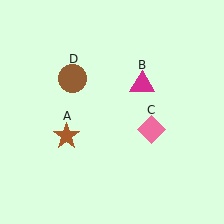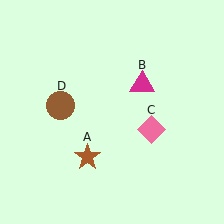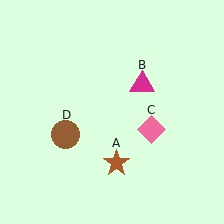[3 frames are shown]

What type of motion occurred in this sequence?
The brown star (object A), brown circle (object D) rotated counterclockwise around the center of the scene.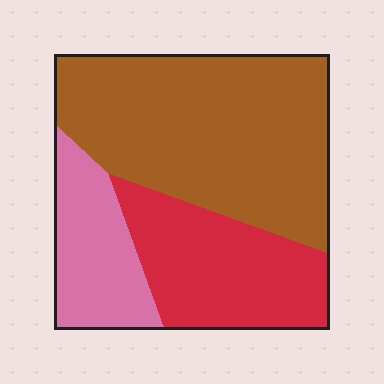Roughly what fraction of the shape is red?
Red takes up about one quarter (1/4) of the shape.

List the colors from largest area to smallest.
From largest to smallest: brown, red, pink.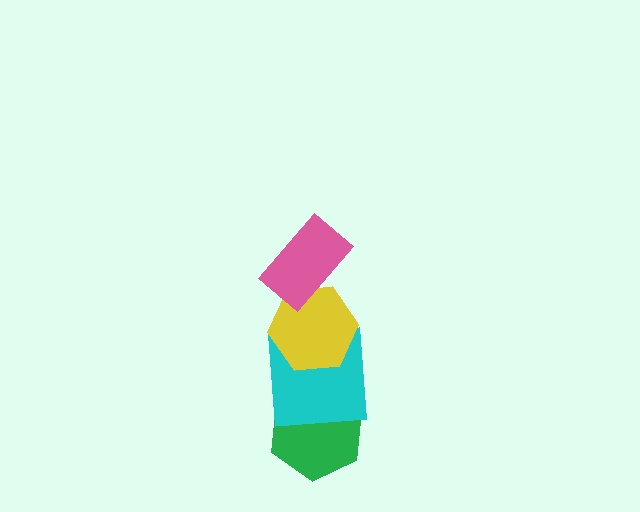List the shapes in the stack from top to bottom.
From top to bottom: the pink rectangle, the yellow hexagon, the cyan square, the green hexagon.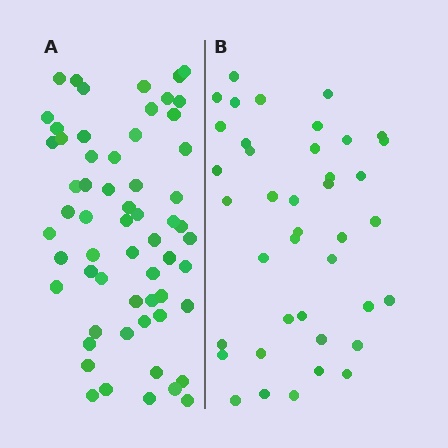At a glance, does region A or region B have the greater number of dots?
Region A (the left region) has more dots.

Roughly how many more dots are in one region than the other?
Region A has approximately 20 more dots than region B.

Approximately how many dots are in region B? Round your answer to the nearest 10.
About 40 dots.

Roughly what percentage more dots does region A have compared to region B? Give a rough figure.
About 50% more.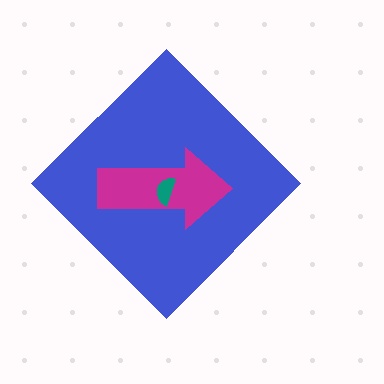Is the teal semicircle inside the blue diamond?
Yes.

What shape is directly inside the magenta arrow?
The teal semicircle.